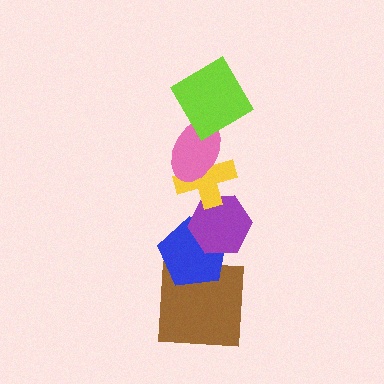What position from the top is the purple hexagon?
The purple hexagon is 4th from the top.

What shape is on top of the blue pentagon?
The purple hexagon is on top of the blue pentagon.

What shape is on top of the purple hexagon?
The yellow cross is on top of the purple hexagon.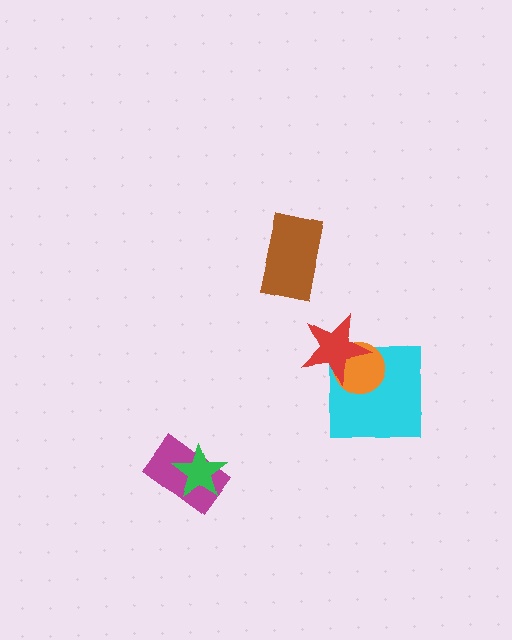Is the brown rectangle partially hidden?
No, no other shape covers it.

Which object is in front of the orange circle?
The red star is in front of the orange circle.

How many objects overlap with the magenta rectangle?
1 object overlaps with the magenta rectangle.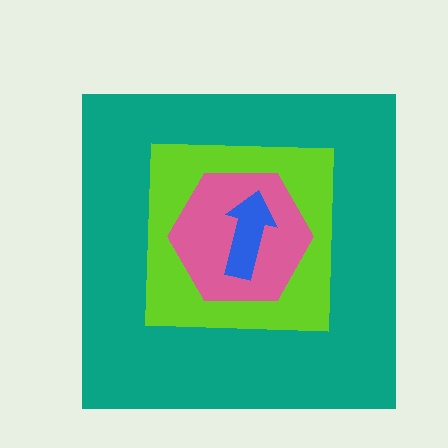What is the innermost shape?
The blue arrow.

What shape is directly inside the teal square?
The lime square.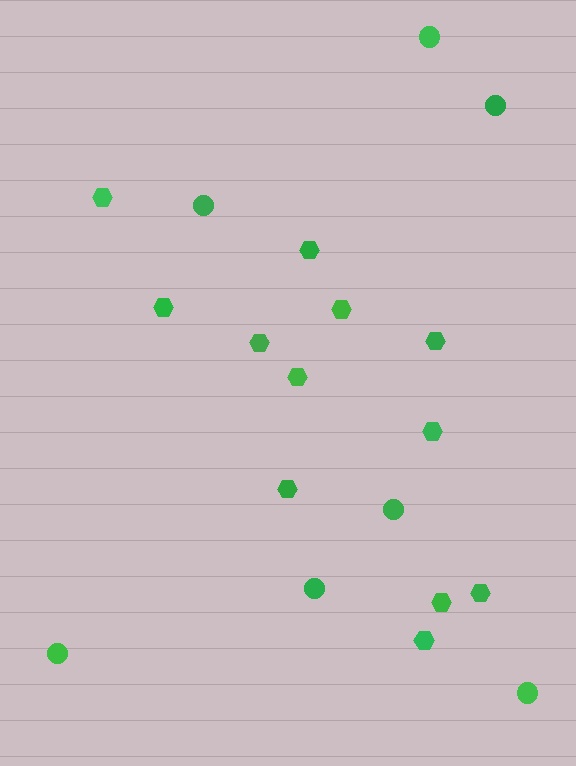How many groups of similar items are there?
There are 2 groups: one group of hexagons (12) and one group of circles (7).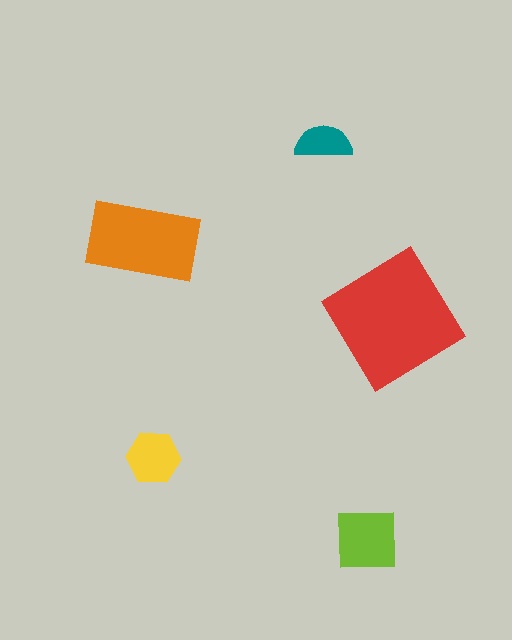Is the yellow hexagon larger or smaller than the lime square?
Smaller.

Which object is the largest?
The red diamond.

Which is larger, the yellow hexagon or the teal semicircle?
The yellow hexagon.